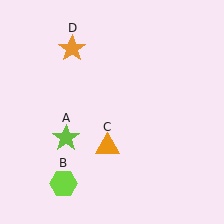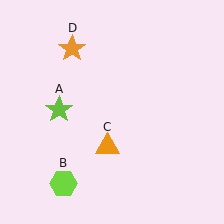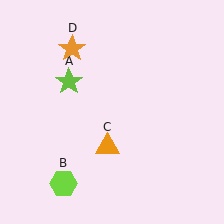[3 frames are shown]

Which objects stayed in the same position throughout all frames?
Lime hexagon (object B) and orange triangle (object C) and orange star (object D) remained stationary.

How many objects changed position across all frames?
1 object changed position: lime star (object A).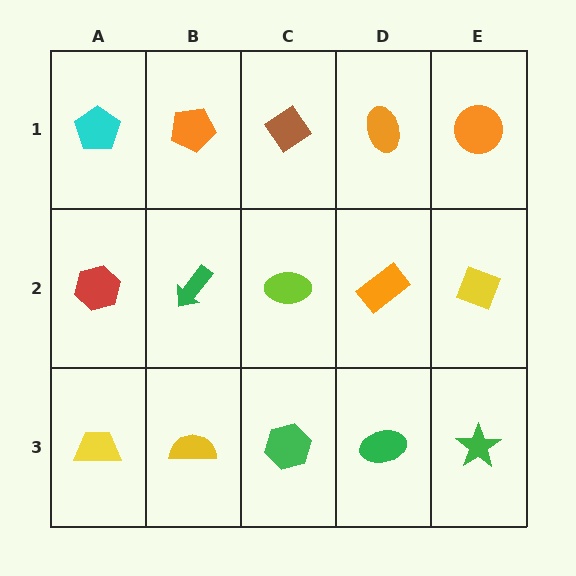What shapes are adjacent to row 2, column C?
A brown diamond (row 1, column C), a green hexagon (row 3, column C), a green arrow (row 2, column B), an orange rectangle (row 2, column D).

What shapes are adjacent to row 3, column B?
A green arrow (row 2, column B), a yellow trapezoid (row 3, column A), a green hexagon (row 3, column C).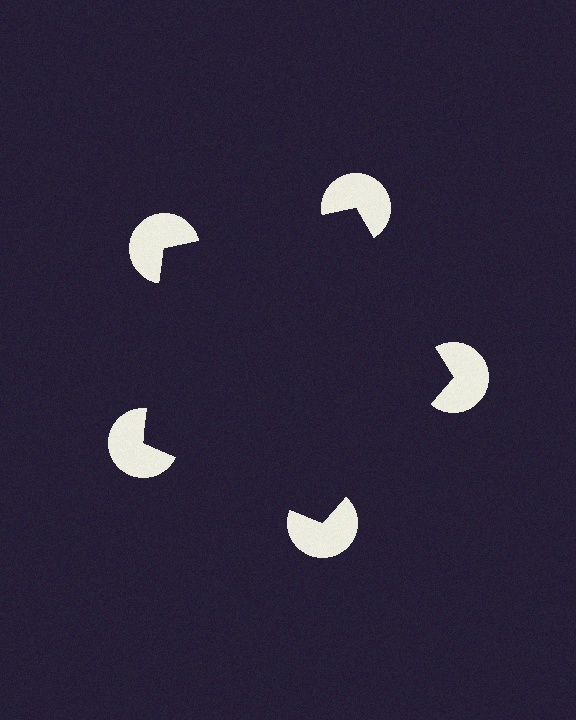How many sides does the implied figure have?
5 sides.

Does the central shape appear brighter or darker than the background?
It typically appears slightly darker than the background, even though no actual brightness change is drawn.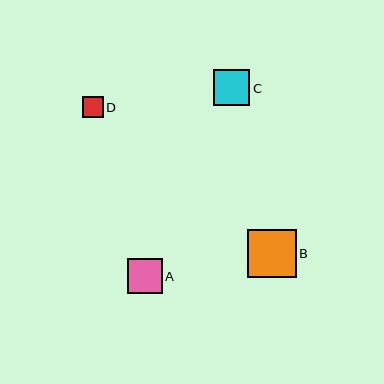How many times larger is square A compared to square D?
Square A is approximately 1.7 times the size of square D.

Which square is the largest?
Square B is the largest with a size of approximately 49 pixels.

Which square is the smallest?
Square D is the smallest with a size of approximately 21 pixels.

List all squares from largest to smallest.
From largest to smallest: B, C, A, D.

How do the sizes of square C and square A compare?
Square C and square A are approximately the same size.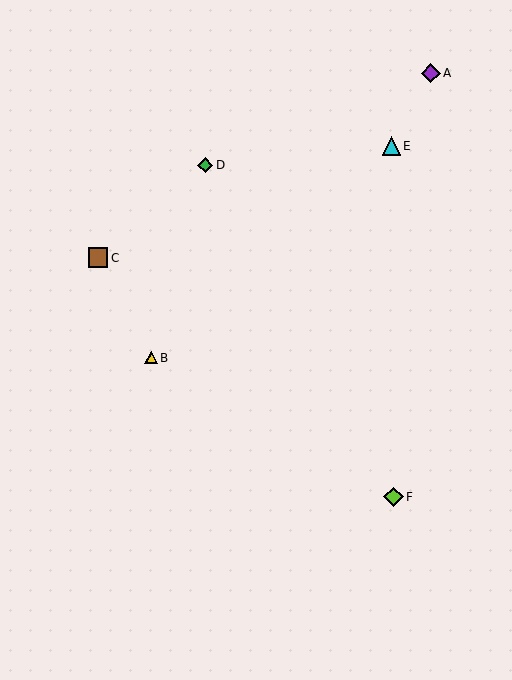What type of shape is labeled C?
Shape C is a brown square.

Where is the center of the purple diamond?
The center of the purple diamond is at (431, 73).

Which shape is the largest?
The lime diamond (labeled F) is the largest.